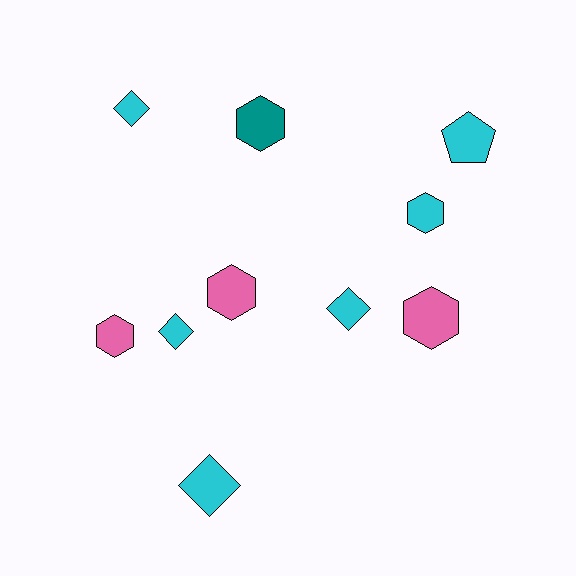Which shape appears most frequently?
Hexagon, with 5 objects.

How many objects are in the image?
There are 10 objects.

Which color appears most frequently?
Cyan, with 6 objects.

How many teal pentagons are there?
There are no teal pentagons.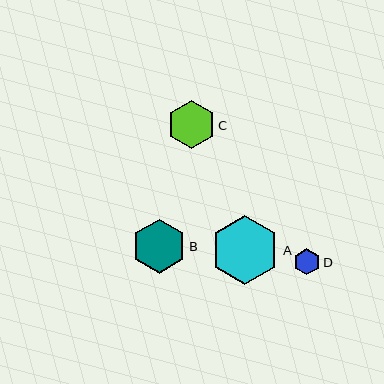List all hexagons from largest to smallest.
From largest to smallest: A, B, C, D.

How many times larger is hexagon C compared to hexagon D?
Hexagon C is approximately 1.8 times the size of hexagon D.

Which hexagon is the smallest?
Hexagon D is the smallest with a size of approximately 26 pixels.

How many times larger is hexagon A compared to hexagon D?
Hexagon A is approximately 2.6 times the size of hexagon D.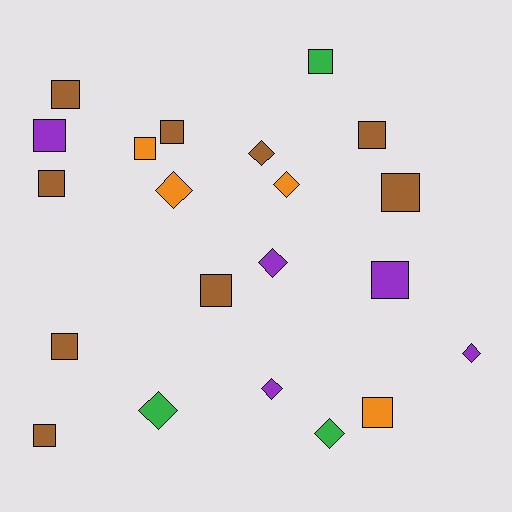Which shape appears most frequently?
Square, with 13 objects.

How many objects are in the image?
There are 21 objects.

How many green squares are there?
There is 1 green square.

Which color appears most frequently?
Brown, with 9 objects.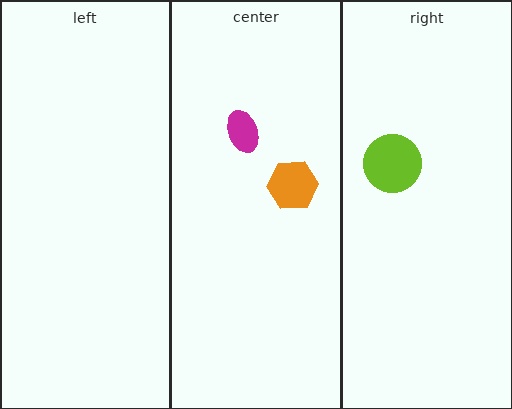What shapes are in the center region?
The orange hexagon, the magenta ellipse.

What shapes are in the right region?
The lime circle.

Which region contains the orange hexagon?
The center region.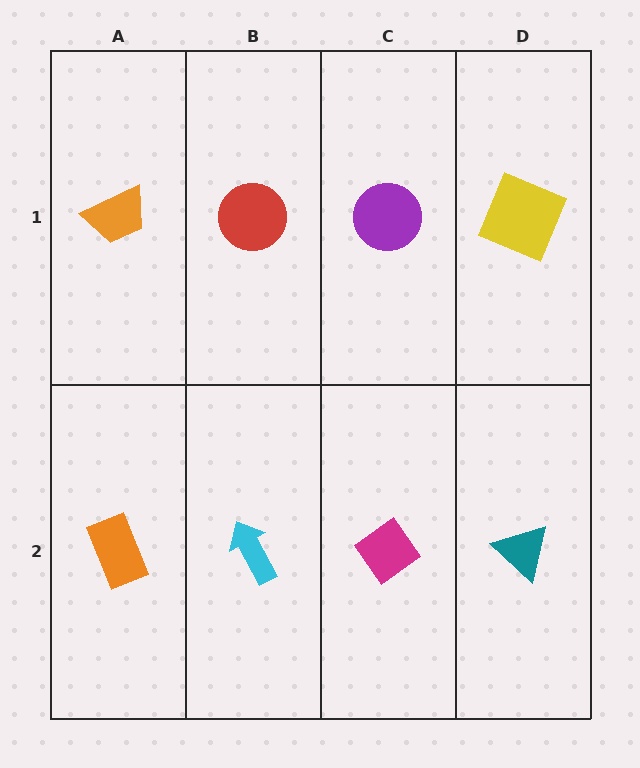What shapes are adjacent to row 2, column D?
A yellow square (row 1, column D), a magenta diamond (row 2, column C).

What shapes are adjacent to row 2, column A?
An orange trapezoid (row 1, column A), a cyan arrow (row 2, column B).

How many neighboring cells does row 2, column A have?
2.